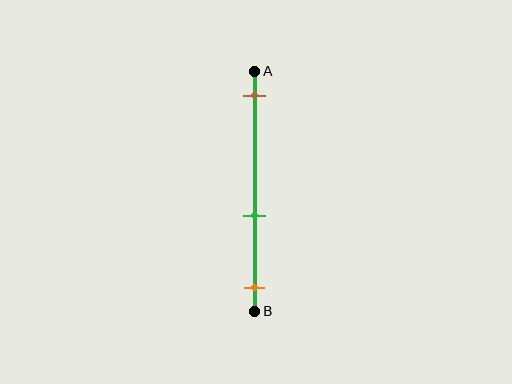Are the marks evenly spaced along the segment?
No, the marks are not evenly spaced.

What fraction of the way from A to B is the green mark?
The green mark is approximately 60% (0.6) of the way from A to B.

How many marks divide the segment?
There are 3 marks dividing the segment.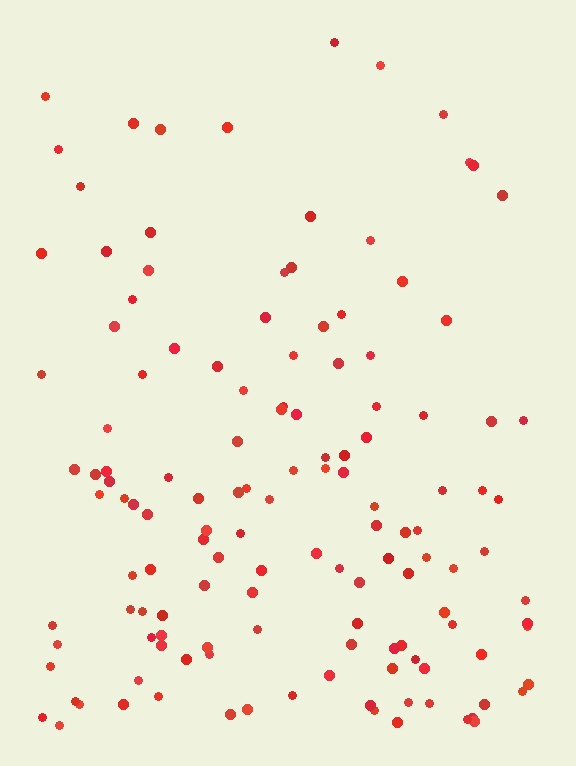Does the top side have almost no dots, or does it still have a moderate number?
Still a moderate number, just noticeably fewer than the bottom.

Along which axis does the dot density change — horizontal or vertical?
Vertical.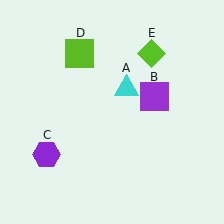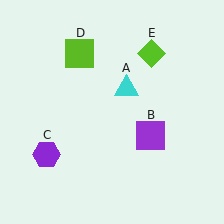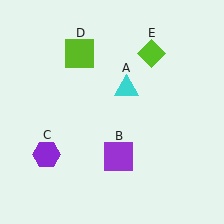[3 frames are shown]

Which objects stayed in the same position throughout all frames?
Cyan triangle (object A) and purple hexagon (object C) and lime square (object D) and lime diamond (object E) remained stationary.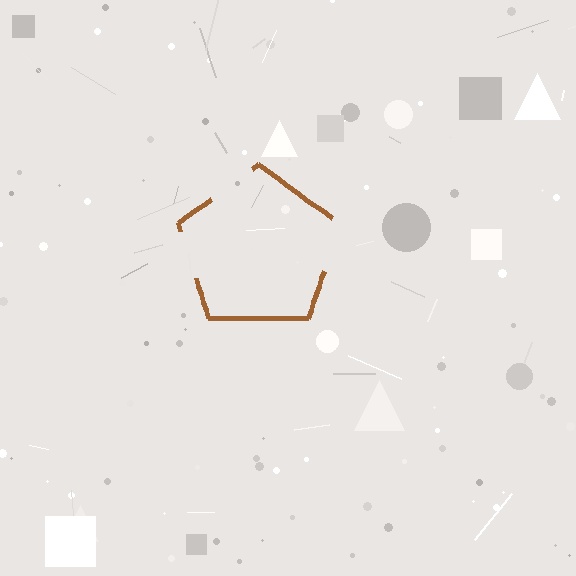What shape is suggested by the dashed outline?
The dashed outline suggests a pentagon.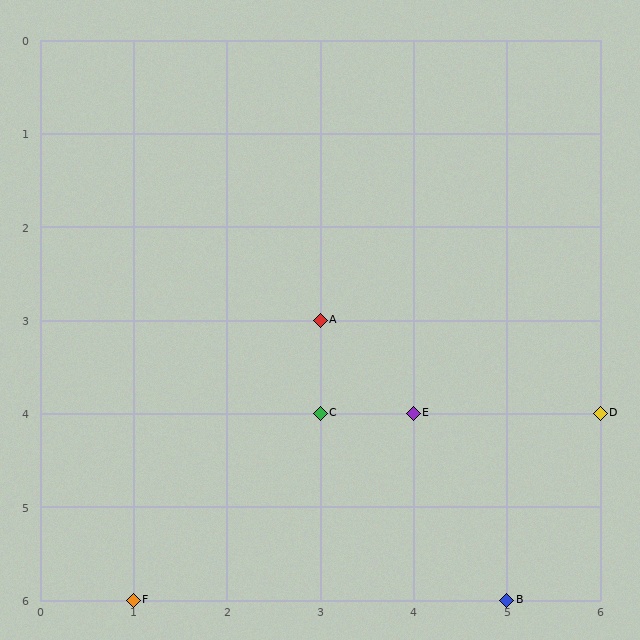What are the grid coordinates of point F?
Point F is at grid coordinates (1, 6).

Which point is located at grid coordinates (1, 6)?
Point F is at (1, 6).